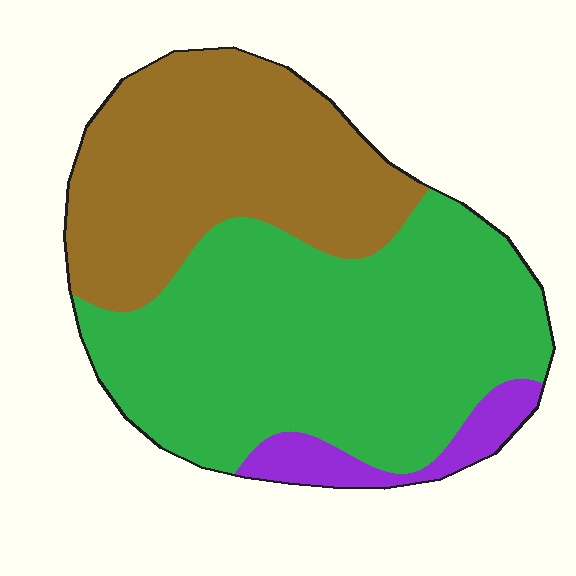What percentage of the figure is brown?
Brown covers 37% of the figure.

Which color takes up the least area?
Purple, at roughly 5%.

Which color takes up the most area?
Green, at roughly 55%.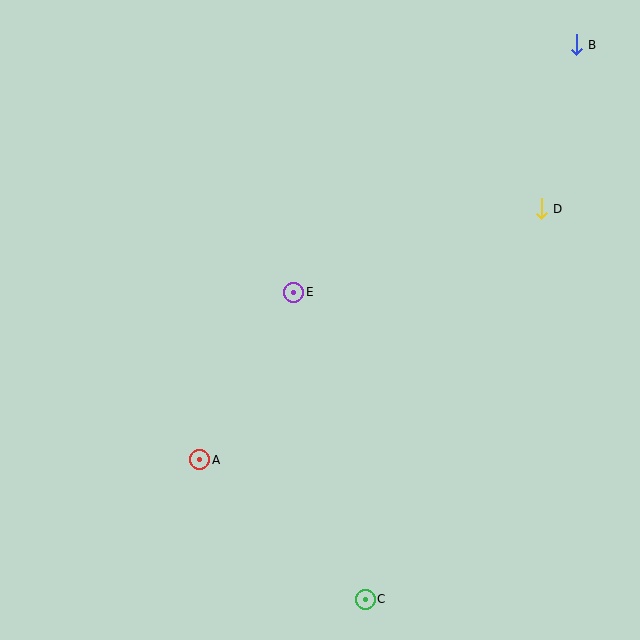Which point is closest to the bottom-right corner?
Point C is closest to the bottom-right corner.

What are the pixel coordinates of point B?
Point B is at (576, 45).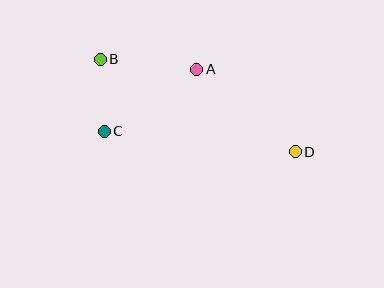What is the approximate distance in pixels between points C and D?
The distance between C and D is approximately 192 pixels.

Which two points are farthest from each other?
Points B and D are farthest from each other.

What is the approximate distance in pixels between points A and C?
The distance between A and C is approximately 112 pixels.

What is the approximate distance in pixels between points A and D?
The distance between A and D is approximately 129 pixels.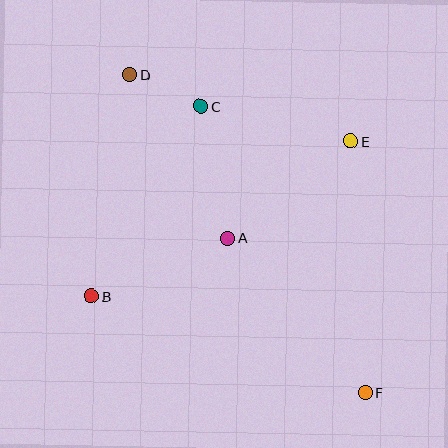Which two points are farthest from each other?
Points D and F are farthest from each other.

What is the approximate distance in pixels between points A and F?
The distance between A and F is approximately 207 pixels.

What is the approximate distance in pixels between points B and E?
The distance between B and E is approximately 302 pixels.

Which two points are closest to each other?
Points C and D are closest to each other.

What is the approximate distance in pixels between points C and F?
The distance between C and F is approximately 330 pixels.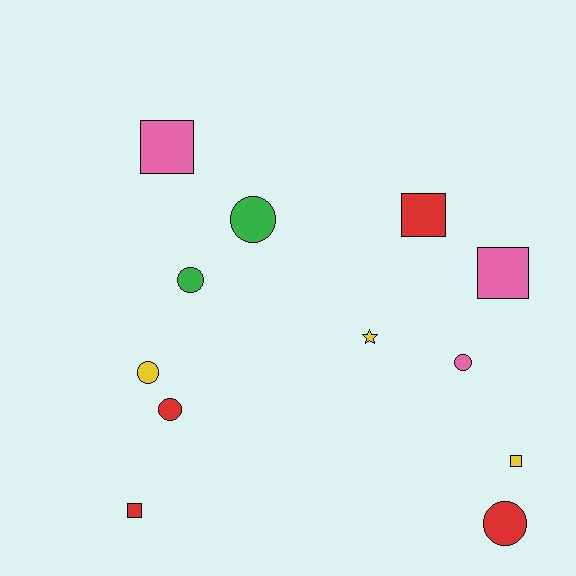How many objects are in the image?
There are 12 objects.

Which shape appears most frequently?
Circle, with 6 objects.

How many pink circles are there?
There is 1 pink circle.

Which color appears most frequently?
Red, with 4 objects.